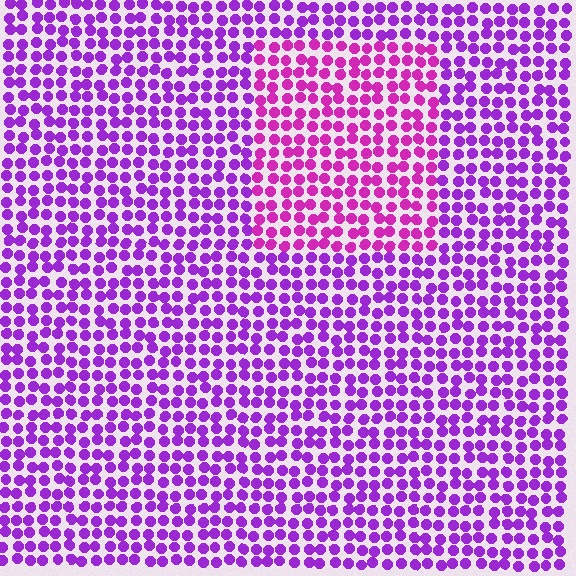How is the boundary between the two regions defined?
The boundary is defined purely by a slight shift in hue (about 29 degrees). Spacing, size, and orientation are identical on both sides.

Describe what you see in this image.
The image is filled with small purple elements in a uniform arrangement. A rectangle-shaped region is visible where the elements are tinted to a slightly different hue, forming a subtle color boundary.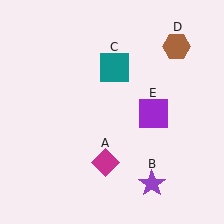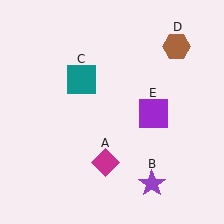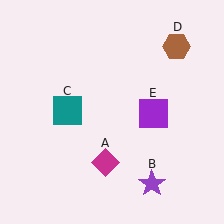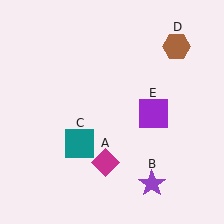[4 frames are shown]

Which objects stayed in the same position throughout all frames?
Magenta diamond (object A) and purple star (object B) and brown hexagon (object D) and purple square (object E) remained stationary.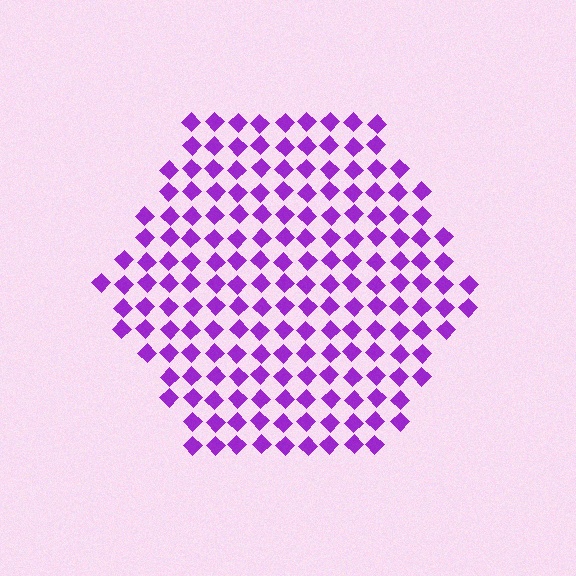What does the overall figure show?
The overall figure shows a hexagon.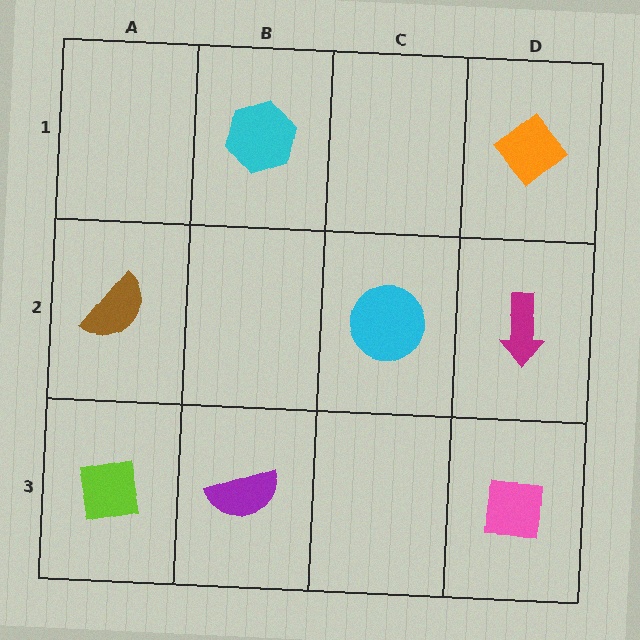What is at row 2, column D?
A magenta arrow.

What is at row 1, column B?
A cyan hexagon.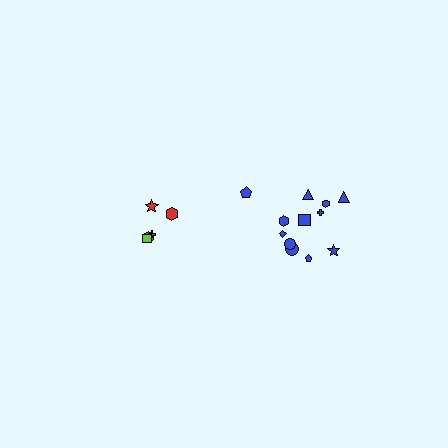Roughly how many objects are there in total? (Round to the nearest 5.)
Roughly 15 objects in total.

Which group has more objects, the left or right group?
The right group.